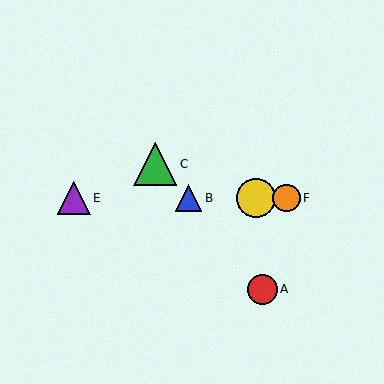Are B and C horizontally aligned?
No, B is at y≈198 and C is at y≈164.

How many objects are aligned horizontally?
4 objects (B, D, E, F) are aligned horizontally.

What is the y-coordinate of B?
Object B is at y≈198.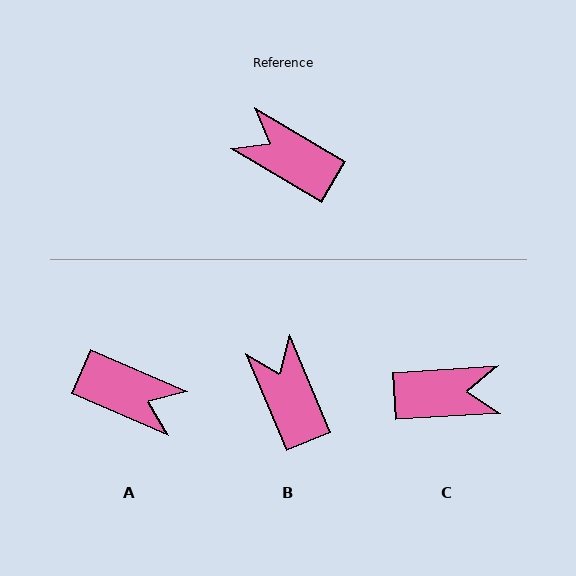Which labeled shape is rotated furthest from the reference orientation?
A, about 173 degrees away.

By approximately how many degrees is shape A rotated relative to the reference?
Approximately 173 degrees clockwise.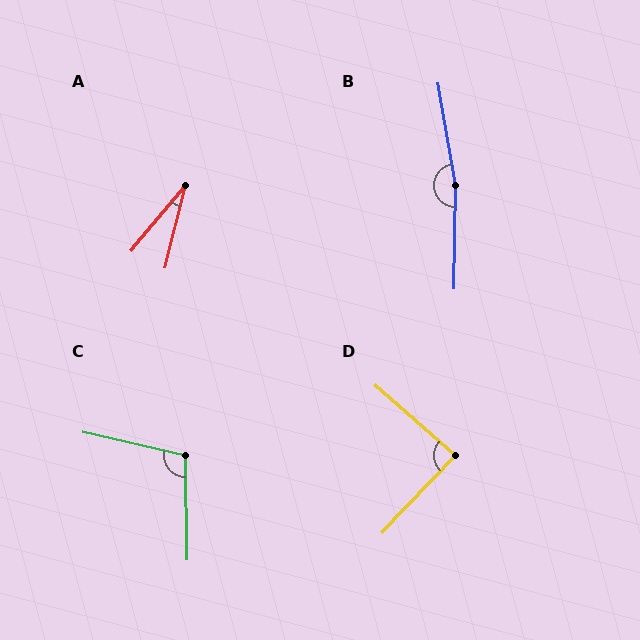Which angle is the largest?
B, at approximately 169 degrees.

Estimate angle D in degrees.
Approximately 87 degrees.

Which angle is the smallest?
A, at approximately 26 degrees.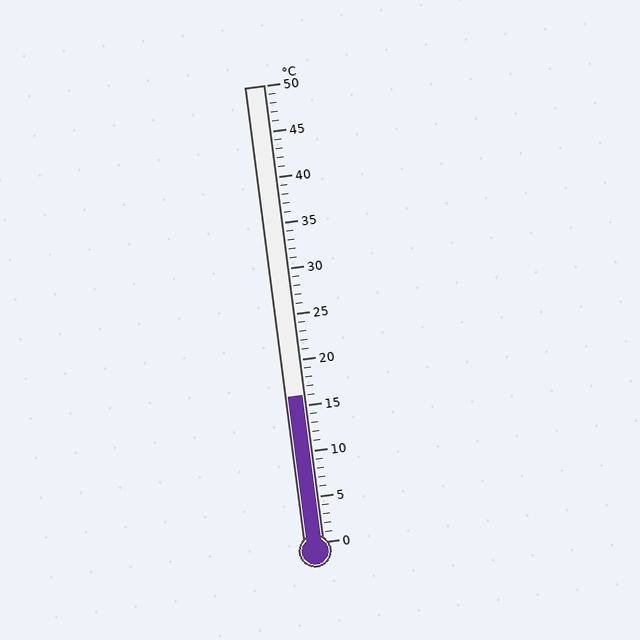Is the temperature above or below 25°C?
The temperature is below 25°C.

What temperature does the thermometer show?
The thermometer shows approximately 16°C.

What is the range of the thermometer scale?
The thermometer scale ranges from 0°C to 50°C.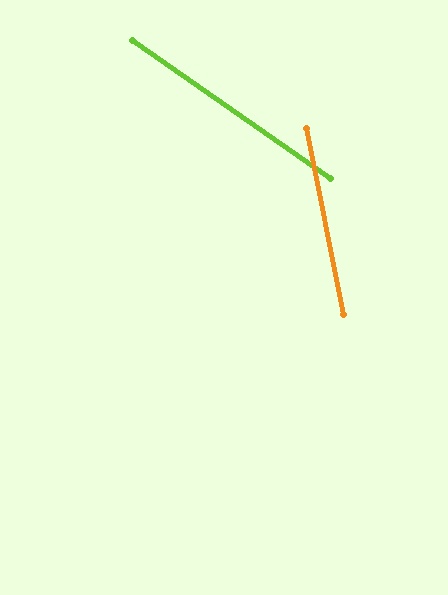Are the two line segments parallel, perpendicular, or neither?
Neither parallel nor perpendicular — they differ by about 44°.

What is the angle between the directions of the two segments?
Approximately 44 degrees.